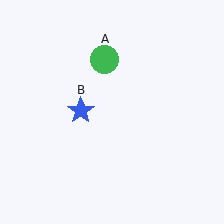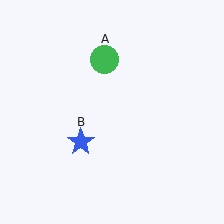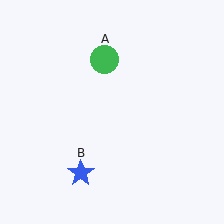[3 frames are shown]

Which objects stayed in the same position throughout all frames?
Green circle (object A) remained stationary.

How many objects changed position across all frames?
1 object changed position: blue star (object B).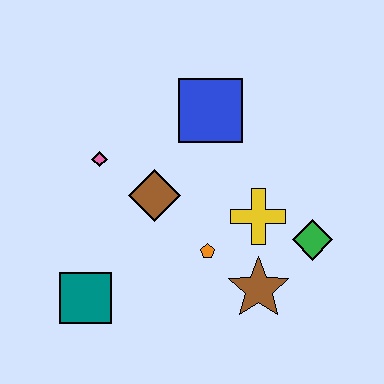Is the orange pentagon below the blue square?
Yes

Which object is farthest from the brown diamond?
The green diamond is farthest from the brown diamond.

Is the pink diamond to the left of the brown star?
Yes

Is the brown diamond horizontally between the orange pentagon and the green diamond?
No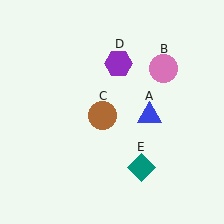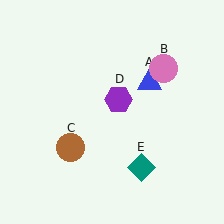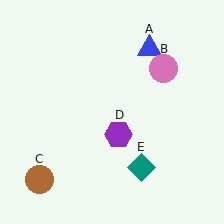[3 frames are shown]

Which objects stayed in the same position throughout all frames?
Pink circle (object B) and teal diamond (object E) remained stationary.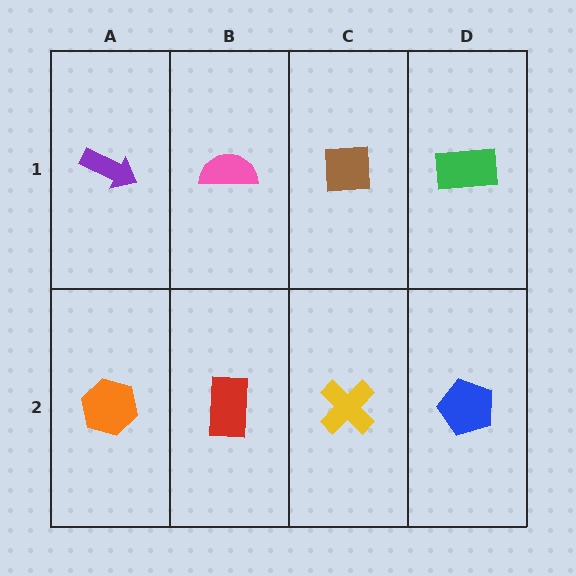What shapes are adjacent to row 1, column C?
A yellow cross (row 2, column C), a pink semicircle (row 1, column B), a green rectangle (row 1, column D).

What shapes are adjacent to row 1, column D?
A blue pentagon (row 2, column D), a brown square (row 1, column C).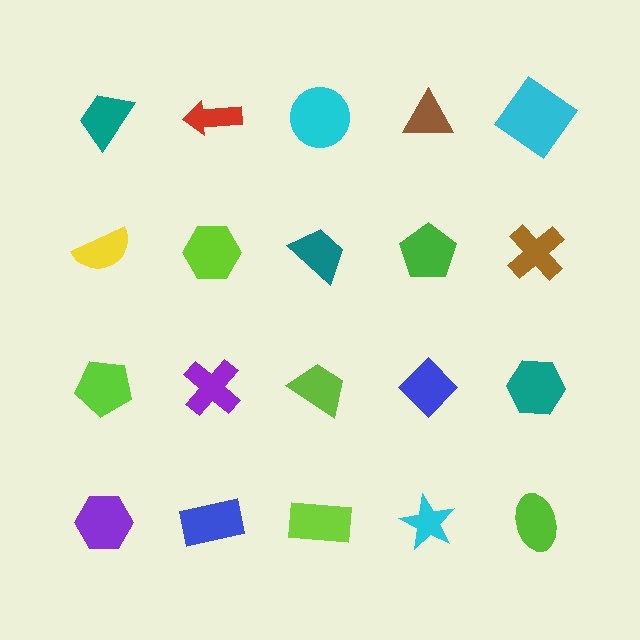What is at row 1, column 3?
A cyan circle.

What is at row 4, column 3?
A lime rectangle.